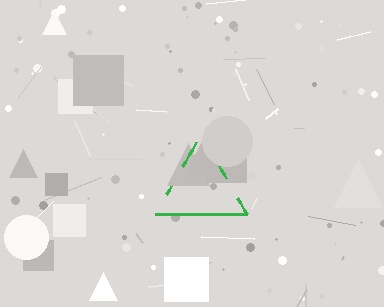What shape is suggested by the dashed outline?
The dashed outline suggests a triangle.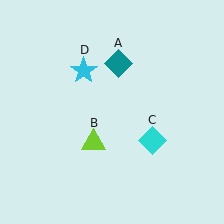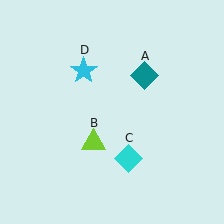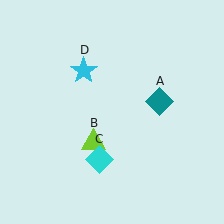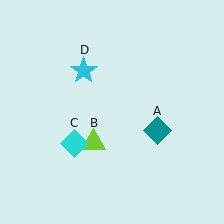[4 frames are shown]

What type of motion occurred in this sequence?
The teal diamond (object A), cyan diamond (object C) rotated clockwise around the center of the scene.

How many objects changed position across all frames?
2 objects changed position: teal diamond (object A), cyan diamond (object C).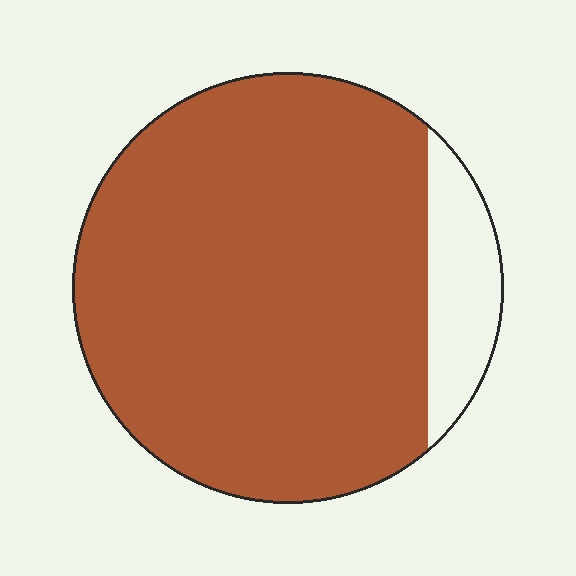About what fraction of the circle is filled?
About seven eighths (7/8).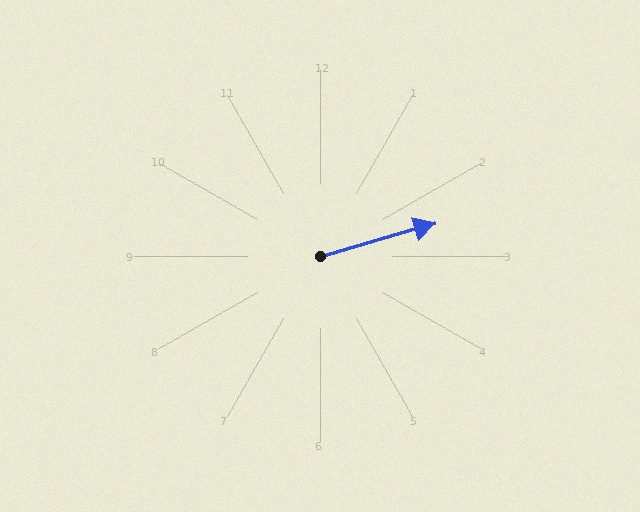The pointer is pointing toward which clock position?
Roughly 2 o'clock.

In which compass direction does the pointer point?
East.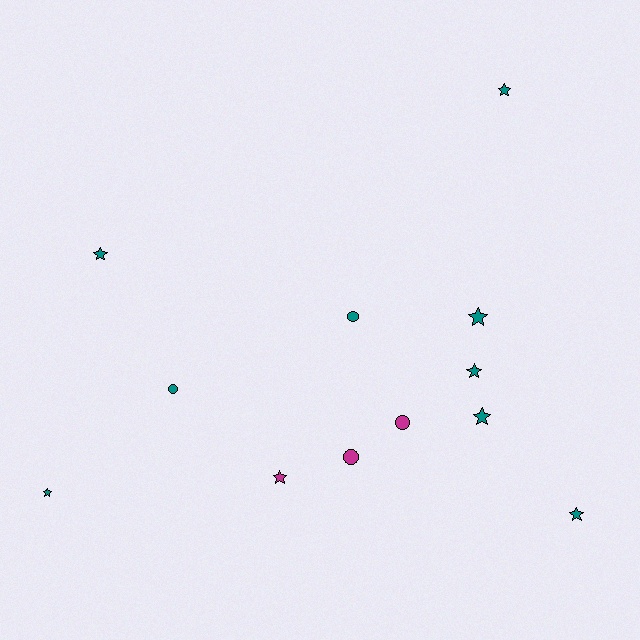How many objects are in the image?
There are 12 objects.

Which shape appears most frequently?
Star, with 8 objects.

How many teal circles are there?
There are 2 teal circles.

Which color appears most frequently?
Teal, with 9 objects.